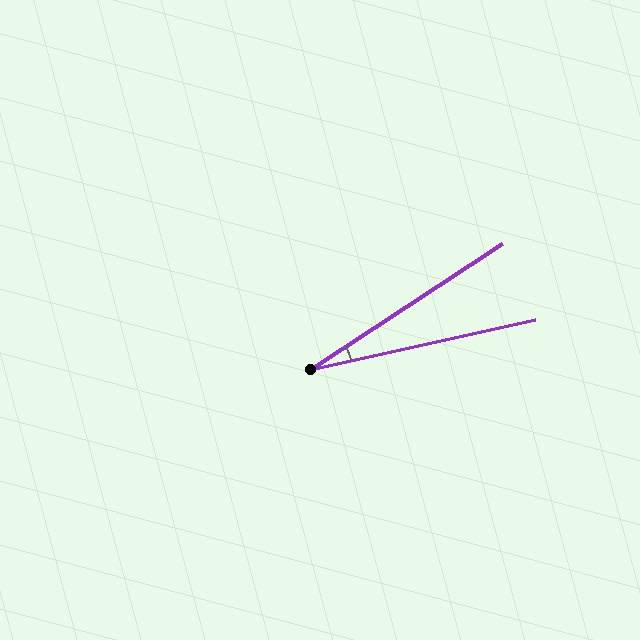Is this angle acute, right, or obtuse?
It is acute.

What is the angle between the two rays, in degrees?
Approximately 21 degrees.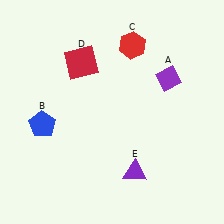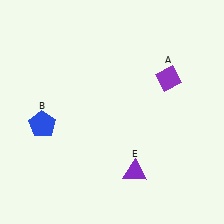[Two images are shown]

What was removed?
The red hexagon (C), the red square (D) were removed in Image 2.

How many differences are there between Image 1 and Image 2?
There are 2 differences between the two images.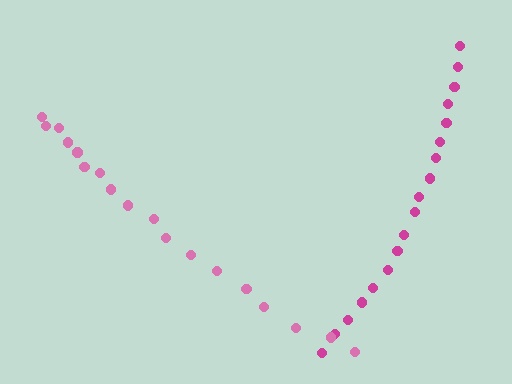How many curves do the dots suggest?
There are 2 distinct paths.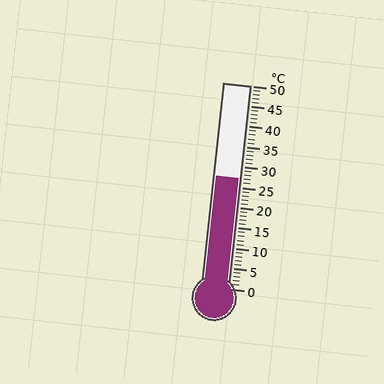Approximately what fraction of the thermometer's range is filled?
The thermometer is filled to approximately 55% of its range.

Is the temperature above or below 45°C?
The temperature is below 45°C.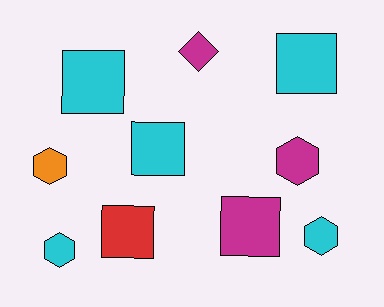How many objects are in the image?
There are 10 objects.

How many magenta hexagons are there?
There is 1 magenta hexagon.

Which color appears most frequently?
Cyan, with 5 objects.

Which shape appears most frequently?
Square, with 5 objects.